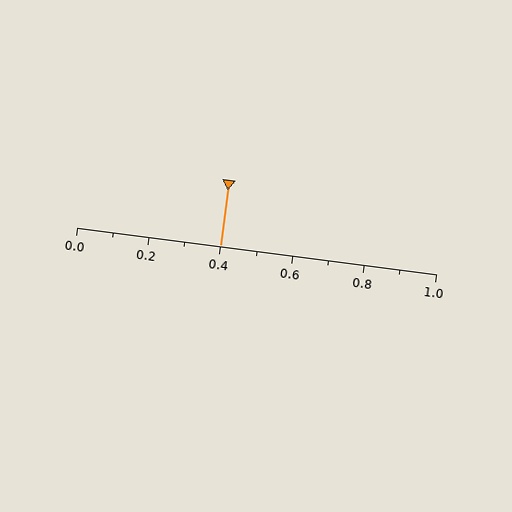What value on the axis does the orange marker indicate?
The marker indicates approximately 0.4.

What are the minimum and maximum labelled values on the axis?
The axis runs from 0.0 to 1.0.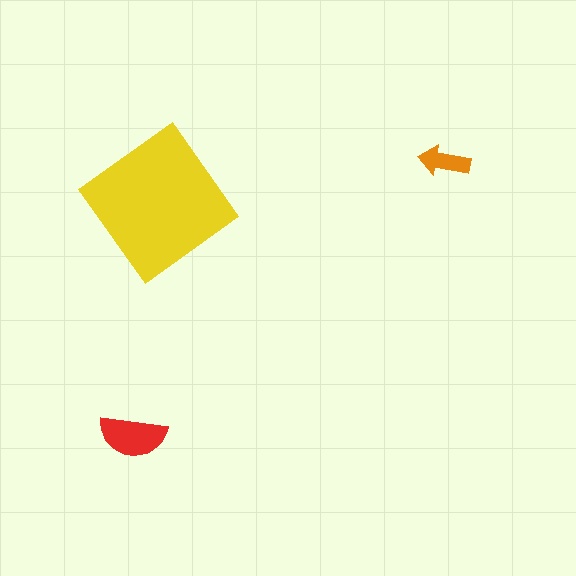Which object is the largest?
The yellow diamond.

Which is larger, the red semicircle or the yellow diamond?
The yellow diamond.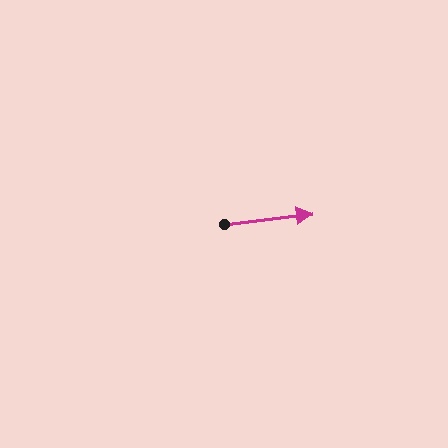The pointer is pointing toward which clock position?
Roughly 3 o'clock.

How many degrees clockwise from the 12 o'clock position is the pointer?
Approximately 83 degrees.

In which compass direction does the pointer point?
East.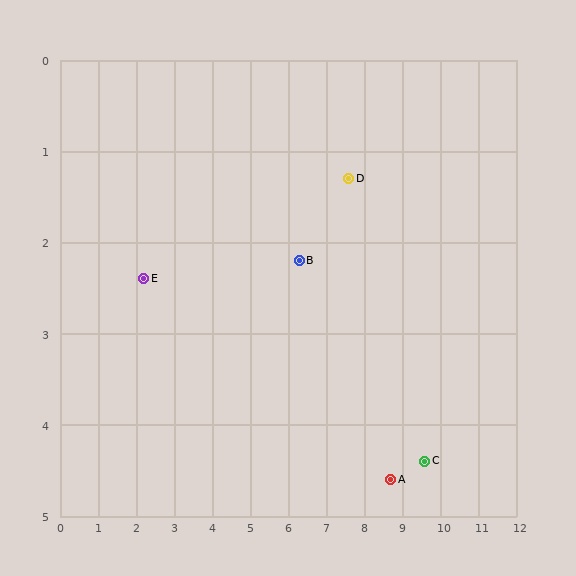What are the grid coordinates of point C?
Point C is at approximately (9.6, 4.4).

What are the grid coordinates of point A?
Point A is at approximately (8.7, 4.6).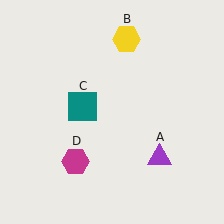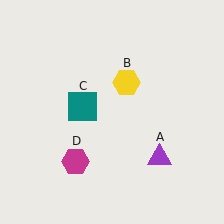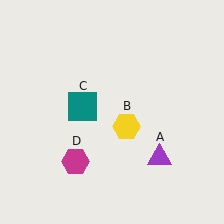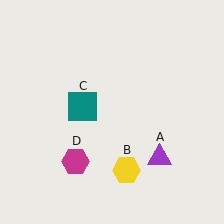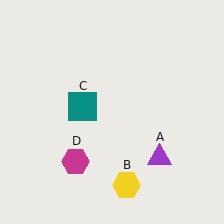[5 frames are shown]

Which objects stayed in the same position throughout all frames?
Purple triangle (object A) and teal square (object C) and magenta hexagon (object D) remained stationary.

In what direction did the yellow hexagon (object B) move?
The yellow hexagon (object B) moved down.